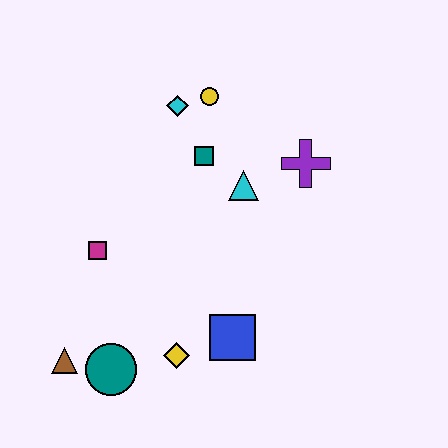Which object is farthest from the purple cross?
The brown triangle is farthest from the purple cross.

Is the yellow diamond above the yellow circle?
No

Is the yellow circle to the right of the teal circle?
Yes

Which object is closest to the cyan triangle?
The teal square is closest to the cyan triangle.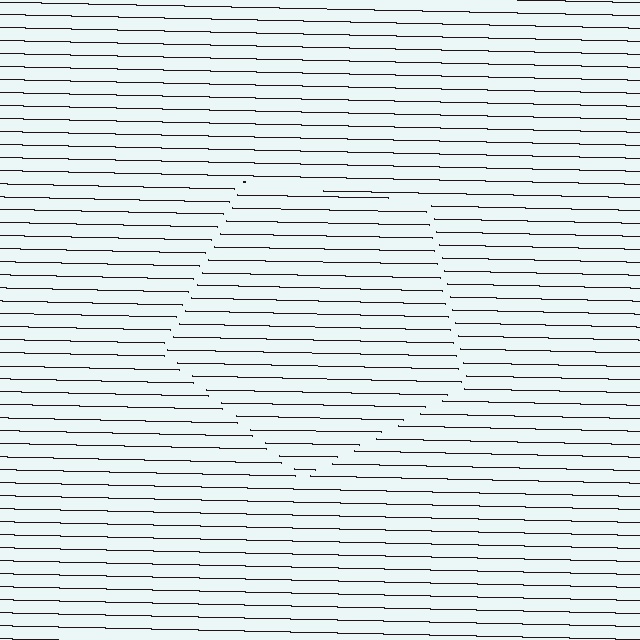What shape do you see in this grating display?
An illusory pentagon. The interior of the shape contains the same grating, shifted by half a period — the contour is defined by the phase discontinuity where line-ends from the inner and outer gratings abut.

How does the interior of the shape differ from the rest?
The interior of the shape contains the same grating, shifted by half a period — the contour is defined by the phase discontinuity where line-ends from the inner and outer gratings abut.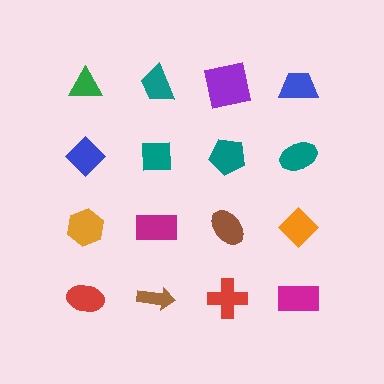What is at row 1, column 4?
A blue trapezoid.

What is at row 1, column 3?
A purple square.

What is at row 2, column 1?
A blue diamond.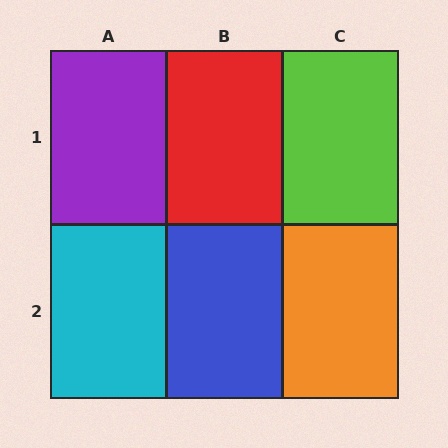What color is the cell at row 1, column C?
Lime.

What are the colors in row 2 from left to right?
Cyan, blue, orange.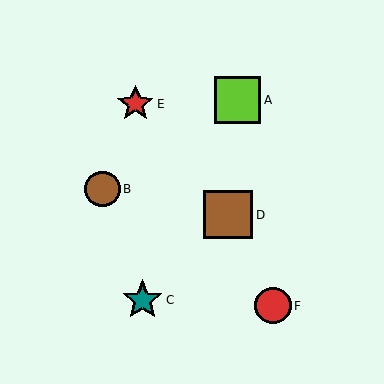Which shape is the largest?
The brown square (labeled D) is the largest.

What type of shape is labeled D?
Shape D is a brown square.